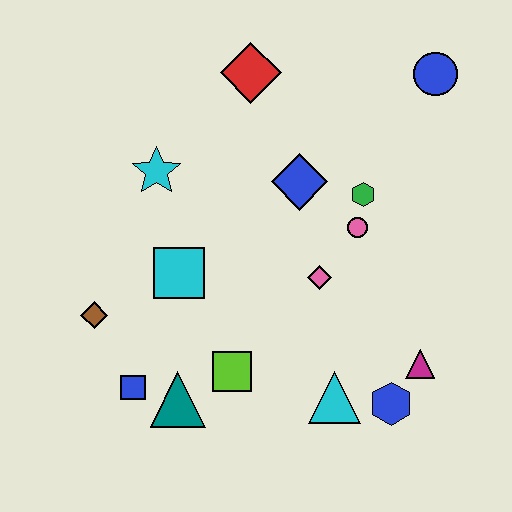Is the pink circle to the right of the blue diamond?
Yes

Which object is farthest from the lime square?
The blue circle is farthest from the lime square.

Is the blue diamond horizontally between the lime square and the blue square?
No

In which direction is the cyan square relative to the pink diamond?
The cyan square is to the left of the pink diamond.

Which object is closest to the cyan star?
The cyan square is closest to the cyan star.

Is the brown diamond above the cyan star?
No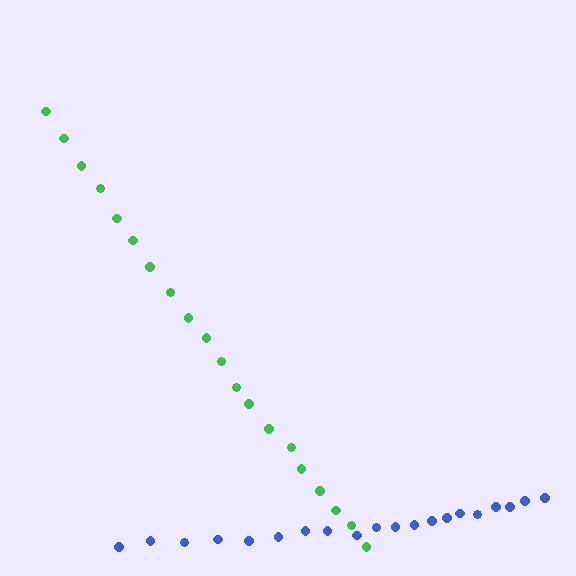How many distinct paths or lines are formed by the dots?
There are 2 distinct paths.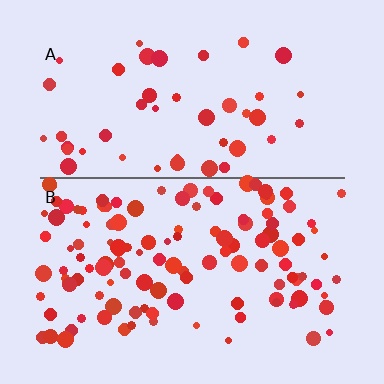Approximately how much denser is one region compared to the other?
Approximately 2.6× — region B over region A.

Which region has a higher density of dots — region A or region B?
B (the bottom).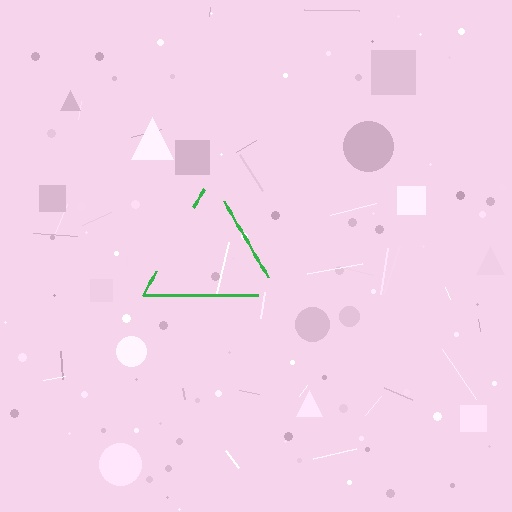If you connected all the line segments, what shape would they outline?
They would outline a triangle.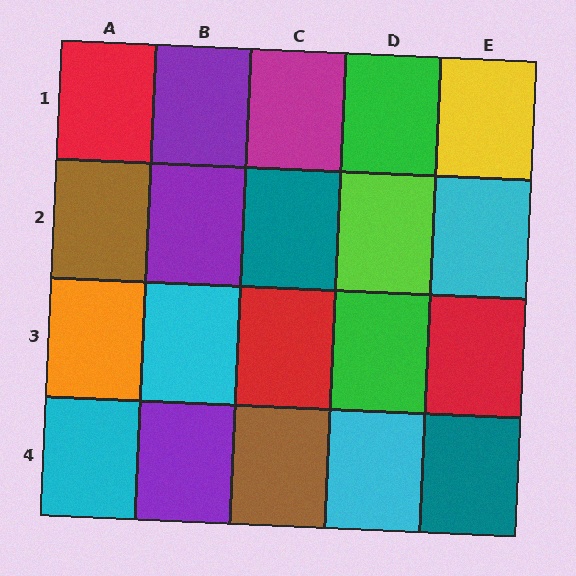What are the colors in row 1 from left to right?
Red, purple, magenta, green, yellow.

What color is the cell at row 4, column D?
Cyan.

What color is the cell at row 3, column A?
Orange.